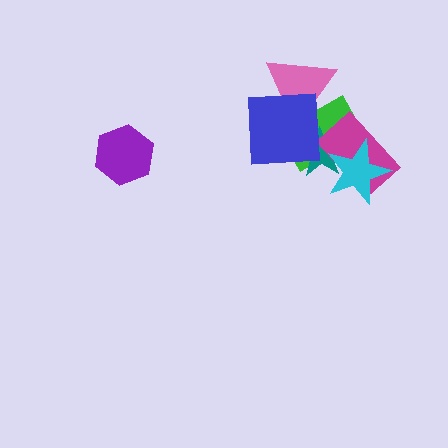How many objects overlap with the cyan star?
3 objects overlap with the cyan star.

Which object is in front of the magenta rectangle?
The cyan star is in front of the magenta rectangle.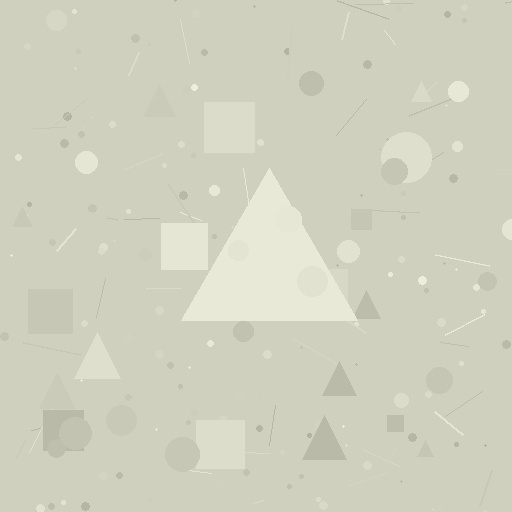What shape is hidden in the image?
A triangle is hidden in the image.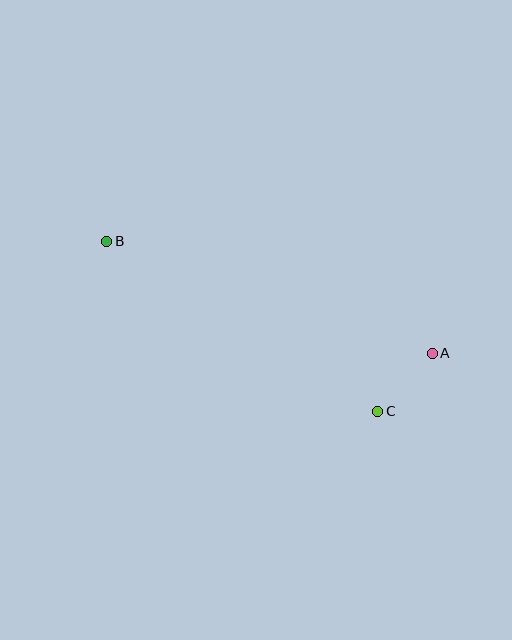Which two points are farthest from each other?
Points A and B are farthest from each other.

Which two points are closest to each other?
Points A and C are closest to each other.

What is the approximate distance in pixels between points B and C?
The distance between B and C is approximately 320 pixels.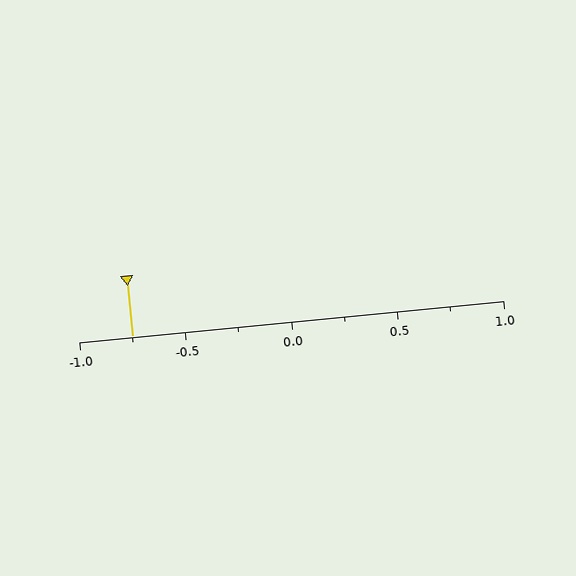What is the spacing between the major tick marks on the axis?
The major ticks are spaced 0.5 apart.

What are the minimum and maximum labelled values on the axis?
The axis runs from -1.0 to 1.0.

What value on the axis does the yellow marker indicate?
The marker indicates approximately -0.75.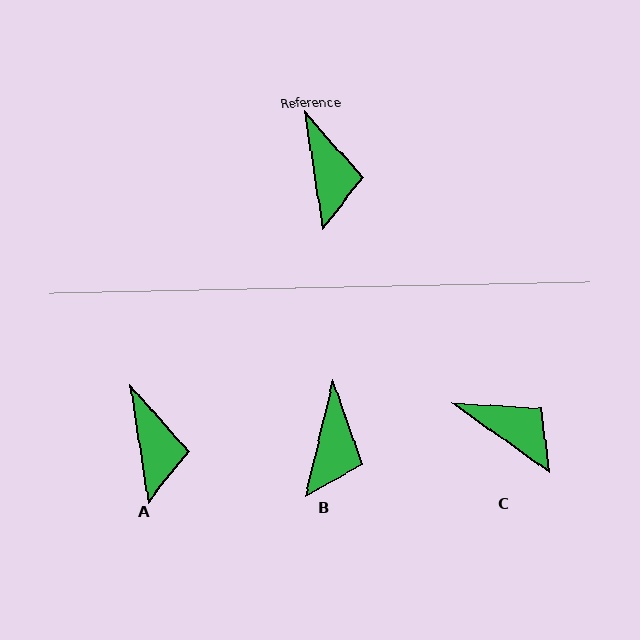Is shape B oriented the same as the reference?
No, it is off by about 22 degrees.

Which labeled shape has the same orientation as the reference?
A.